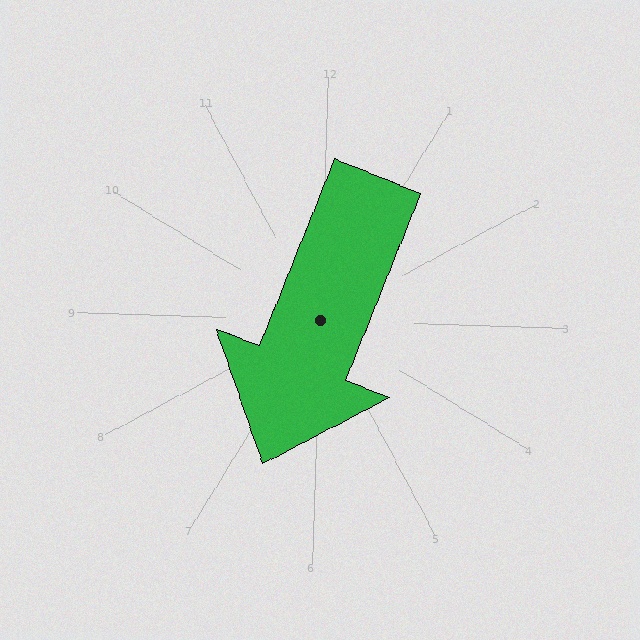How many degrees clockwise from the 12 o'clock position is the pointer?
Approximately 200 degrees.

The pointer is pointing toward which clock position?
Roughly 7 o'clock.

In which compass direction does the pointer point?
South.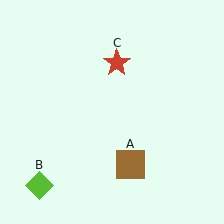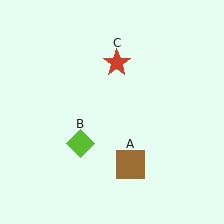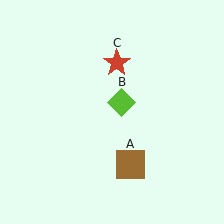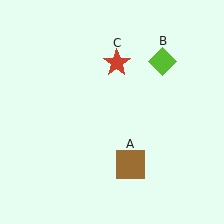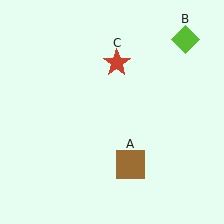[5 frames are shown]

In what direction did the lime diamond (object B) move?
The lime diamond (object B) moved up and to the right.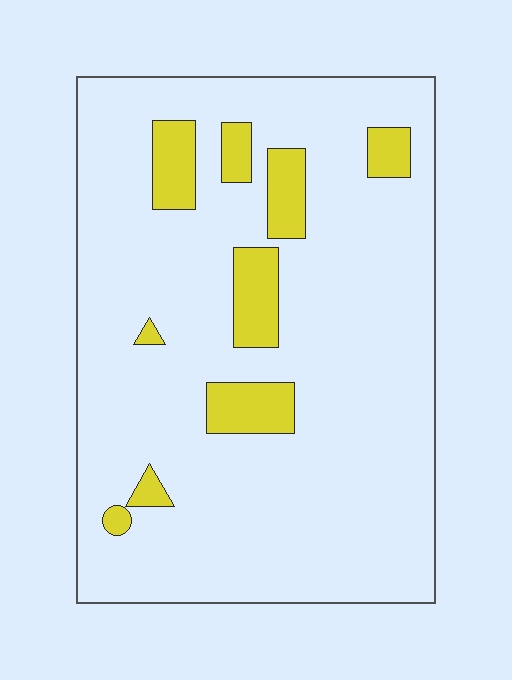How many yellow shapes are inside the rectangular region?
9.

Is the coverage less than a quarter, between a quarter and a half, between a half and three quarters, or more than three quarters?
Less than a quarter.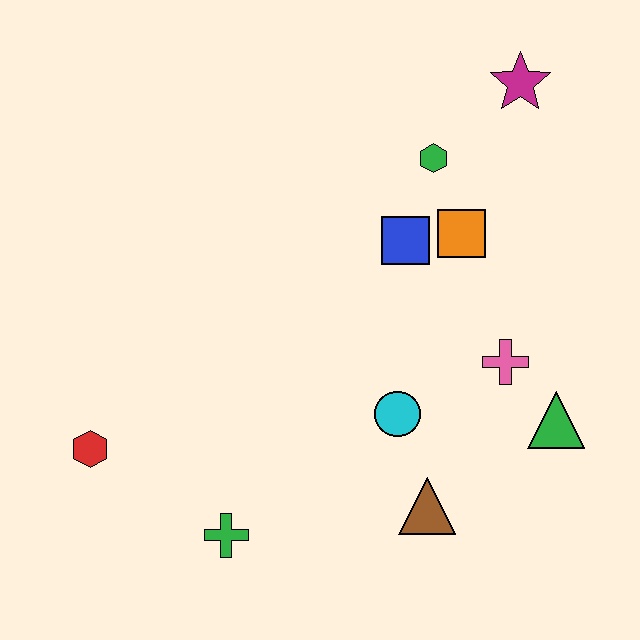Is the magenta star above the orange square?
Yes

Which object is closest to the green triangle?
The pink cross is closest to the green triangle.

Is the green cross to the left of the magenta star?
Yes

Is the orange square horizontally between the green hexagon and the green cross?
No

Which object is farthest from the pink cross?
The red hexagon is farthest from the pink cross.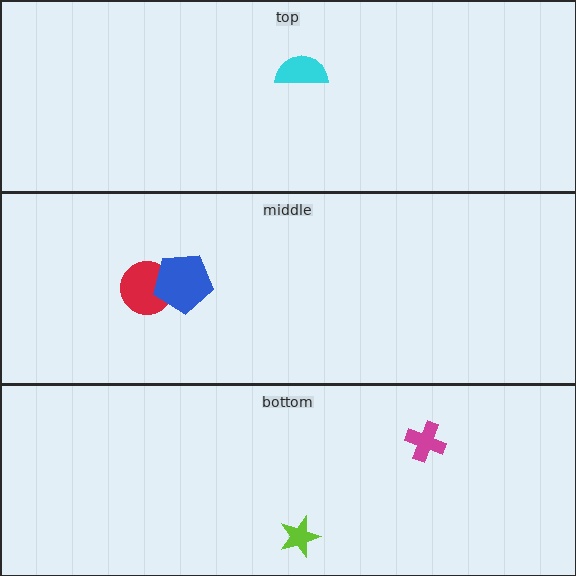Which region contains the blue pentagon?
The middle region.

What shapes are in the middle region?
The red circle, the blue pentagon.